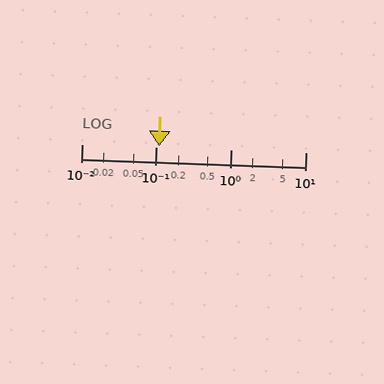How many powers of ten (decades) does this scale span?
The scale spans 3 decades, from 0.01 to 10.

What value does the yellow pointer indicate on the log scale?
The pointer indicates approximately 0.11.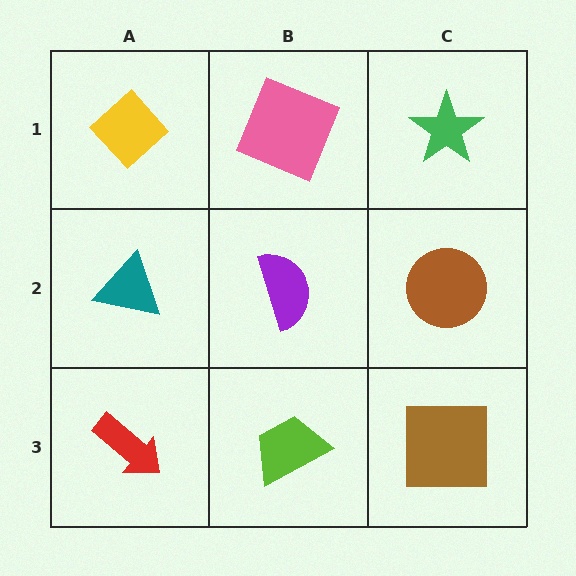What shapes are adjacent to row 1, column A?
A teal triangle (row 2, column A), a pink square (row 1, column B).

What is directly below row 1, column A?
A teal triangle.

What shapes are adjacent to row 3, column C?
A brown circle (row 2, column C), a lime trapezoid (row 3, column B).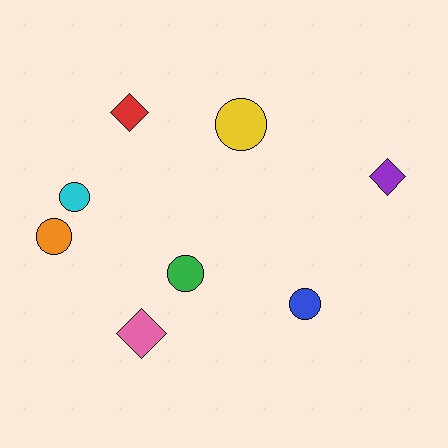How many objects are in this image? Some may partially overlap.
There are 8 objects.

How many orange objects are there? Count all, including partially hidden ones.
There is 1 orange object.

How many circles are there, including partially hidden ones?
There are 5 circles.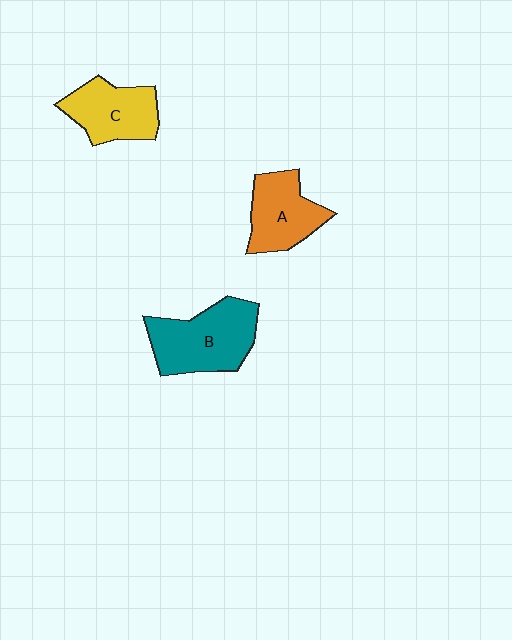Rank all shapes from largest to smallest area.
From largest to smallest: B (teal), C (yellow), A (orange).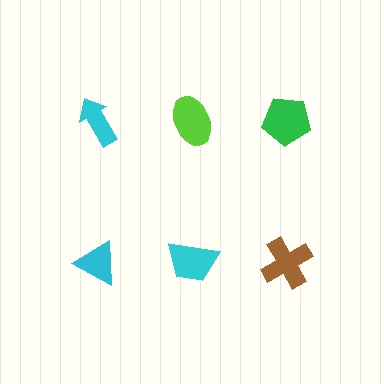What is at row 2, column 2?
A cyan trapezoid.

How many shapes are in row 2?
3 shapes.